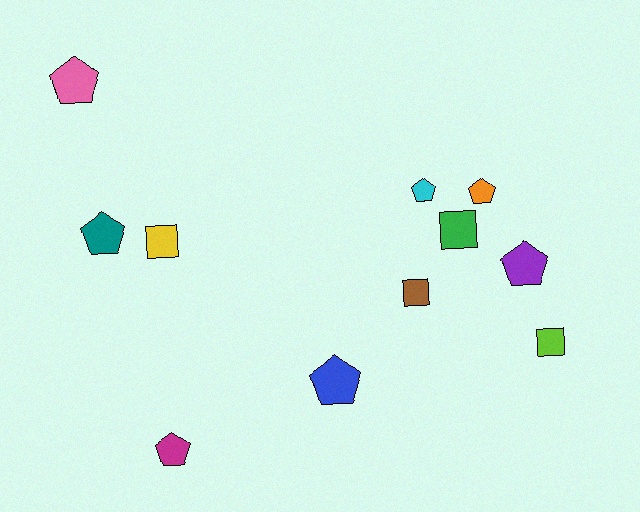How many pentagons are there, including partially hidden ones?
There are 7 pentagons.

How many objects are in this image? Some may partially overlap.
There are 11 objects.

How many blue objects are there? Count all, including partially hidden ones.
There is 1 blue object.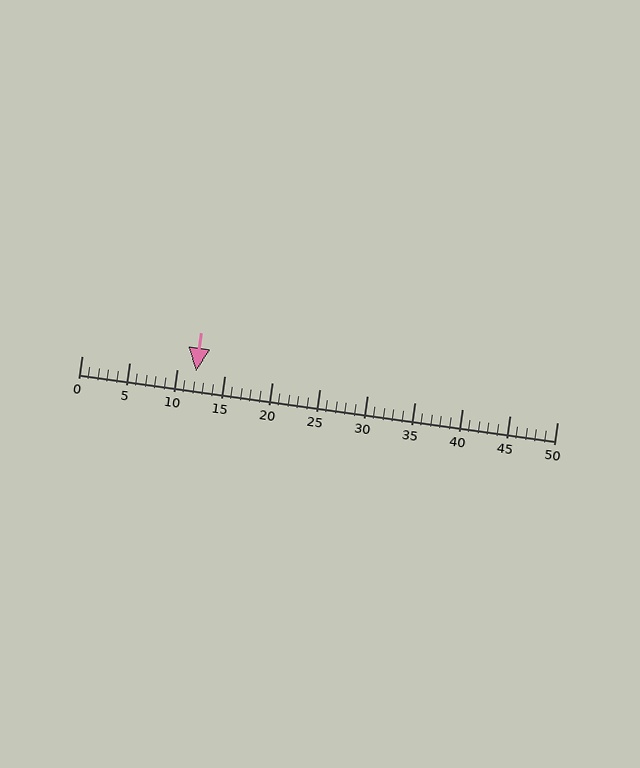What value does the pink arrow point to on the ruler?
The pink arrow points to approximately 12.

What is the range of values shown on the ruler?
The ruler shows values from 0 to 50.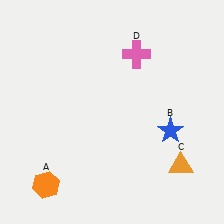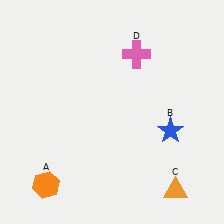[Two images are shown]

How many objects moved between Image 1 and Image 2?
1 object moved between the two images.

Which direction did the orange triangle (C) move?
The orange triangle (C) moved down.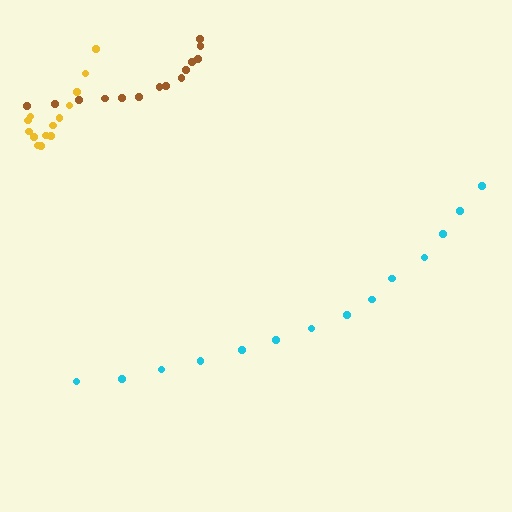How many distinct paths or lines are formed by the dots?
There are 3 distinct paths.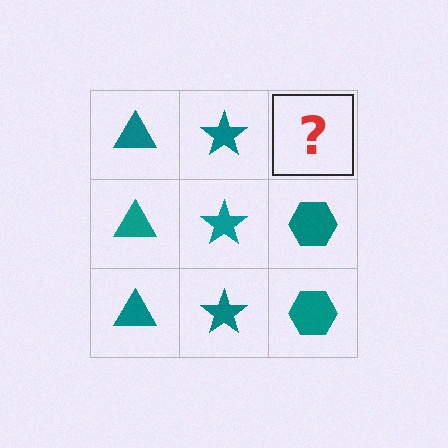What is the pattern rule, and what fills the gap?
The rule is that each column has a consistent shape. The gap should be filled with a teal hexagon.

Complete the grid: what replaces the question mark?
The question mark should be replaced with a teal hexagon.